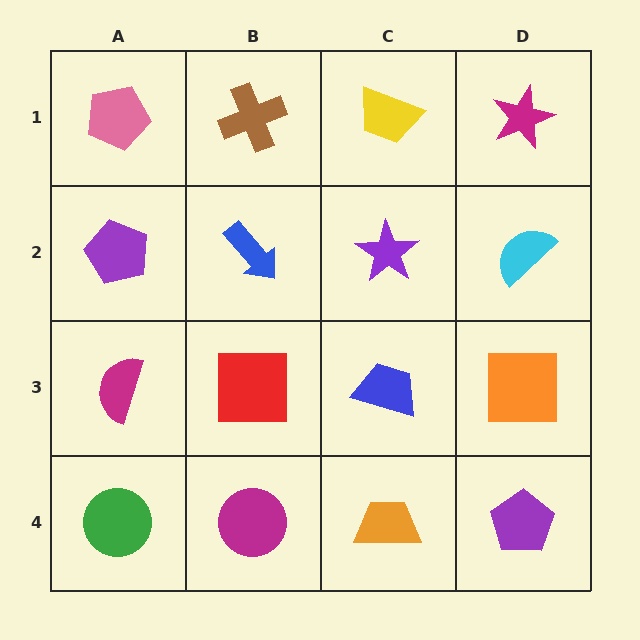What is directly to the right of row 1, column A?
A brown cross.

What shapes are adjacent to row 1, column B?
A blue arrow (row 2, column B), a pink pentagon (row 1, column A), a yellow trapezoid (row 1, column C).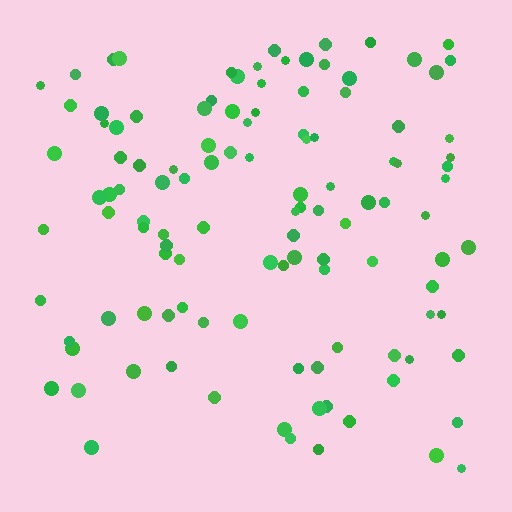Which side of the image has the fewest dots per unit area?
The bottom.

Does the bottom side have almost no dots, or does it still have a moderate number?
Still a moderate number, just noticeably fewer than the top.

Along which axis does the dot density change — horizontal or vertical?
Vertical.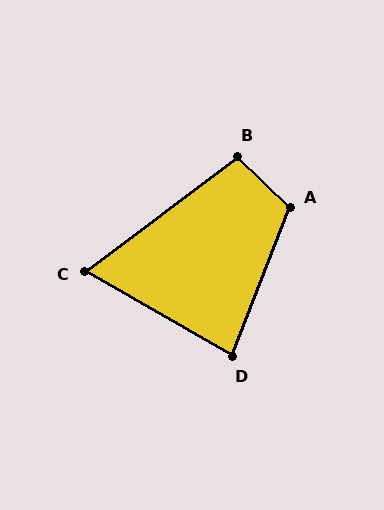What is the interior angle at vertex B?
Approximately 98 degrees (obtuse).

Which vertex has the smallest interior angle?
C, at approximately 67 degrees.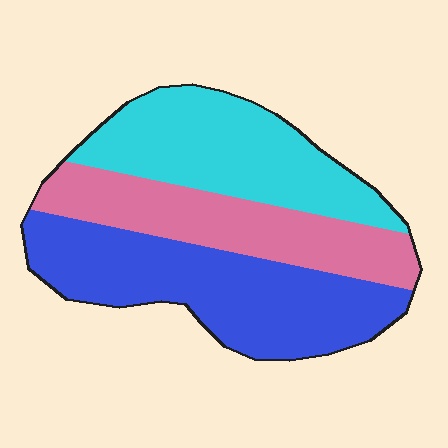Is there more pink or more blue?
Blue.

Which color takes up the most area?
Blue, at roughly 40%.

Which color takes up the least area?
Pink, at roughly 30%.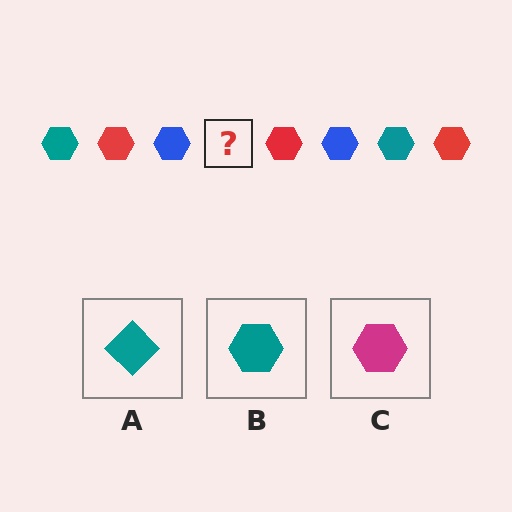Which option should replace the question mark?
Option B.